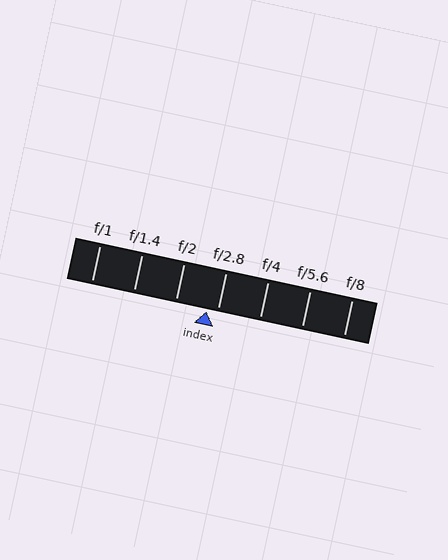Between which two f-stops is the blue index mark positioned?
The index mark is between f/2 and f/2.8.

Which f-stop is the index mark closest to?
The index mark is closest to f/2.8.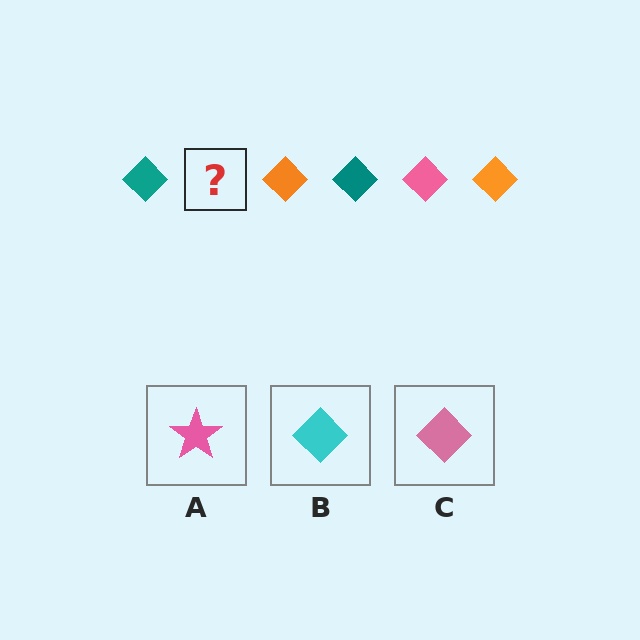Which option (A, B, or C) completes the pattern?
C.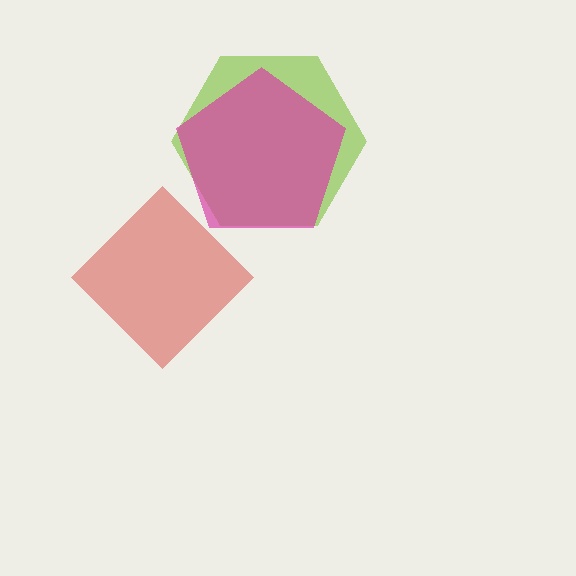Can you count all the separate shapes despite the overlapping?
Yes, there are 3 separate shapes.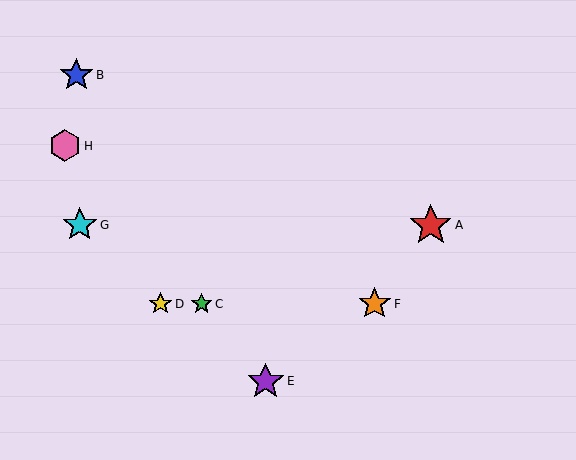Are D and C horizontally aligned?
Yes, both are at y≈304.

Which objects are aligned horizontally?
Objects C, D, F are aligned horizontally.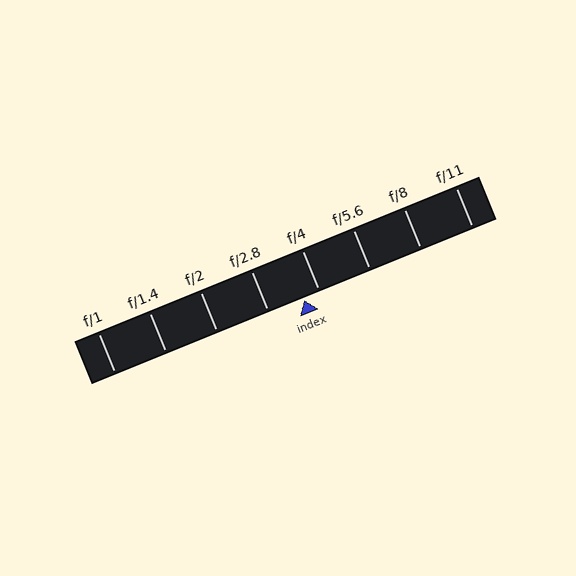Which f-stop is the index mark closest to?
The index mark is closest to f/4.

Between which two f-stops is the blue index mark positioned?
The index mark is between f/2.8 and f/4.